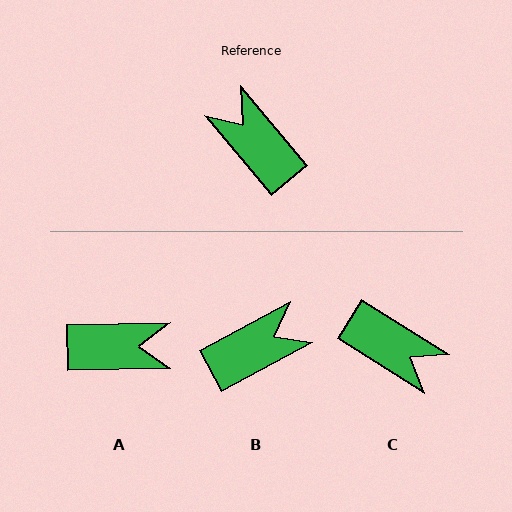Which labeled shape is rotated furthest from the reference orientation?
C, about 162 degrees away.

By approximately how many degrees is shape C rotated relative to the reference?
Approximately 162 degrees clockwise.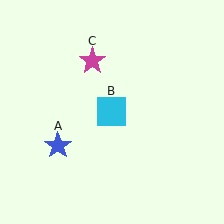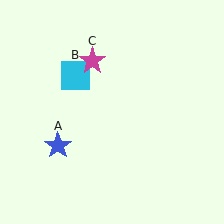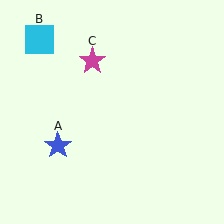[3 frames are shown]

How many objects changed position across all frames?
1 object changed position: cyan square (object B).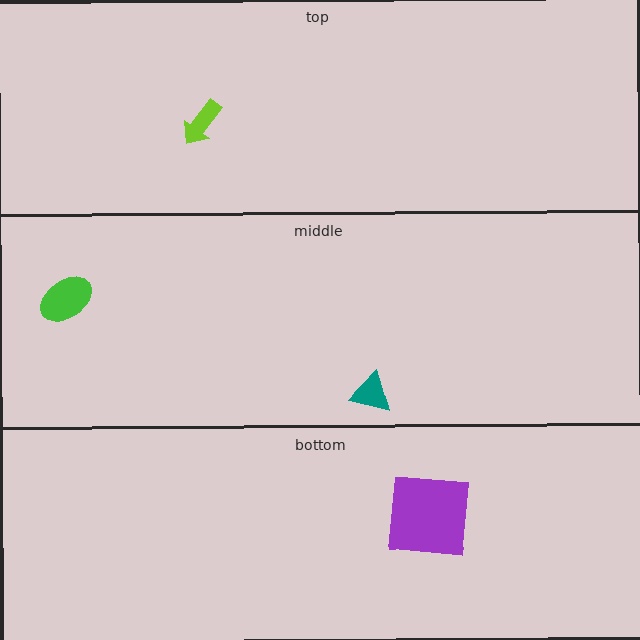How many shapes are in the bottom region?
1.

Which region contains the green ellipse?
The middle region.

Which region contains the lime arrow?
The top region.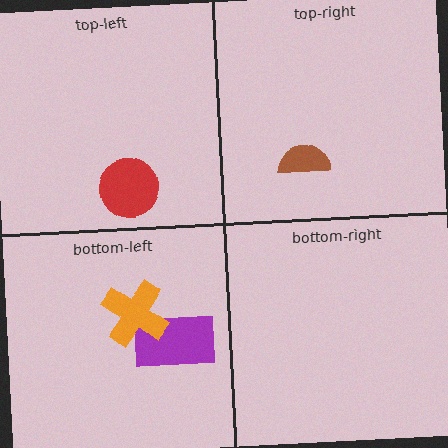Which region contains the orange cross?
The bottom-left region.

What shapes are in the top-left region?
The red circle.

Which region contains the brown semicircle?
The top-right region.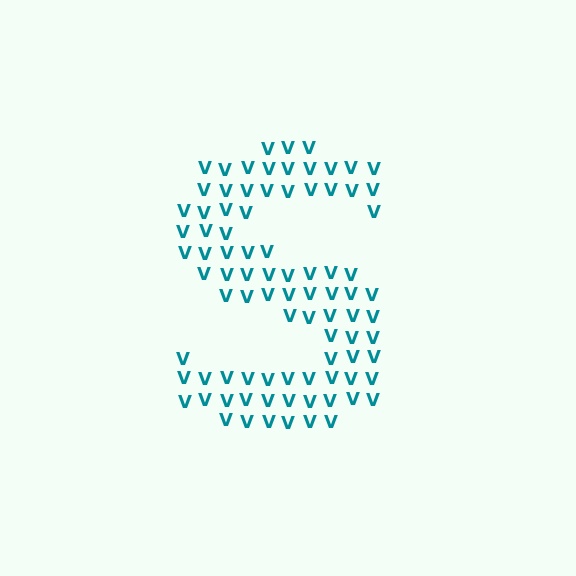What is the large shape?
The large shape is the letter S.